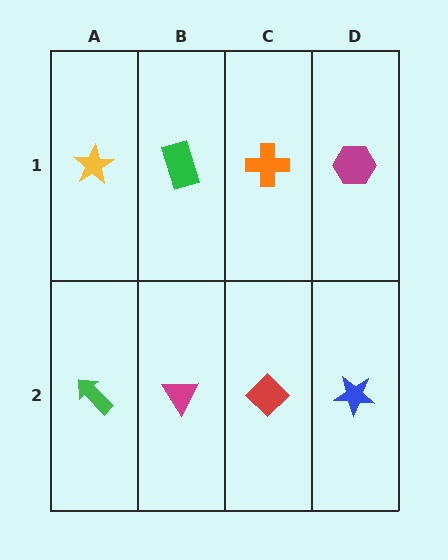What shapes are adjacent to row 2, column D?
A magenta hexagon (row 1, column D), a red diamond (row 2, column C).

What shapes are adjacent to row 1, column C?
A red diamond (row 2, column C), a green rectangle (row 1, column B), a magenta hexagon (row 1, column D).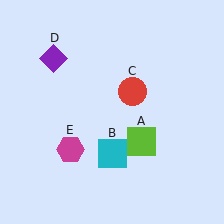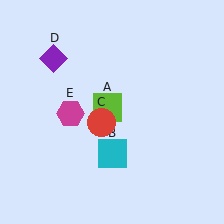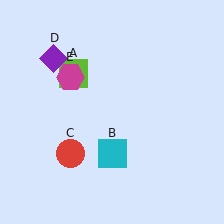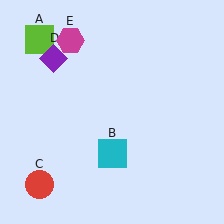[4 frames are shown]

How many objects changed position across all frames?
3 objects changed position: lime square (object A), red circle (object C), magenta hexagon (object E).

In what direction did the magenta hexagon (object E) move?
The magenta hexagon (object E) moved up.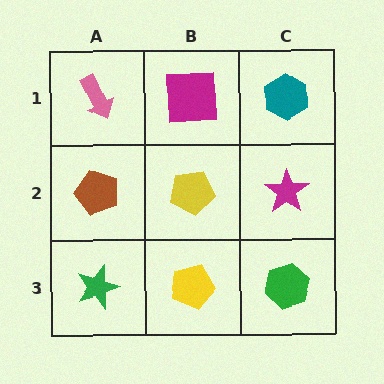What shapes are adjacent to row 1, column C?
A magenta star (row 2, column C), a magenta square (row 1, column B).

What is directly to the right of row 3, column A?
A yellow pentagon.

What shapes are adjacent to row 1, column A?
A brown pentagon (row 2, column A), a magenta square (row 1, column B).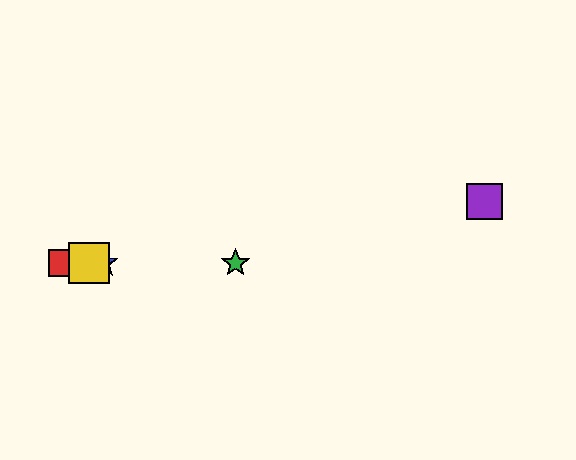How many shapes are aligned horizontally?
4 shapes (the red square, the blue star, the green star, the yellow square) are aligned horizontally.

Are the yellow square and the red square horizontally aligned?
Yes, both are at y≈263.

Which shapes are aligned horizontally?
The red square, the blue star, the green star, the yellow square are aligned horizontally.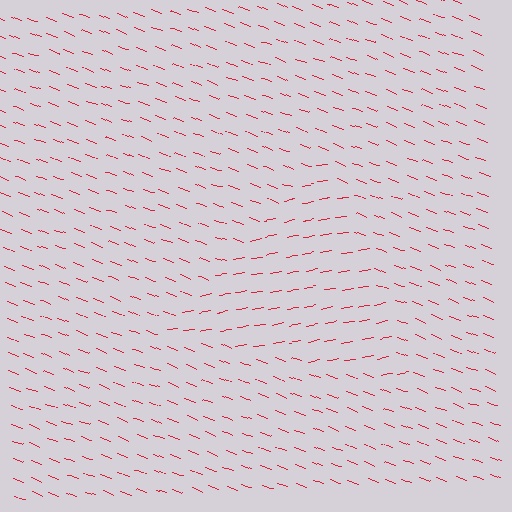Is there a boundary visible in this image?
Yes, there is a texture boundary formed by a change in line orientation.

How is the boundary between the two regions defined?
The boundary is defined purely by a change in line orientation (approximately 30 degrees difference). All lines are the same color and thickness.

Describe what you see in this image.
The image is filled with small red line segments. A triangle region in the image has lines oriented differently from the surrounding lines, creating a visible texture boundary.